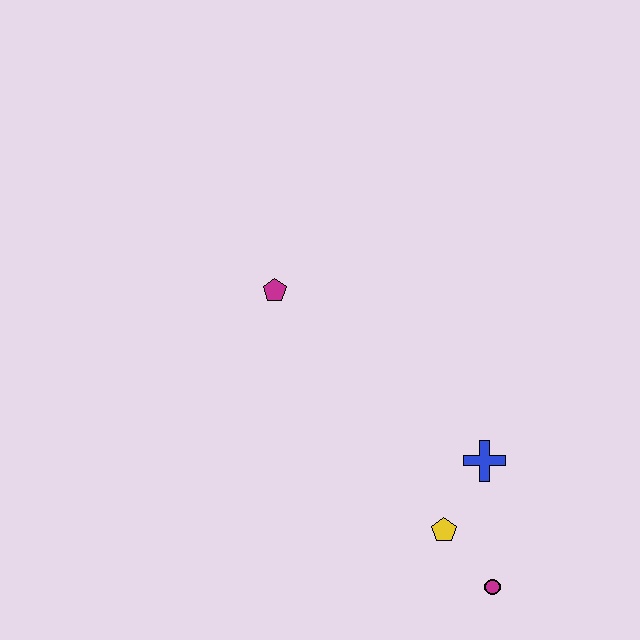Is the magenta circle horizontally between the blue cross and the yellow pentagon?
No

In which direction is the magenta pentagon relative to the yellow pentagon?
The magenta pentagon is above the yellow pentagon.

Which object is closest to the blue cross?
The yellow pentagon is closest to the blue cross.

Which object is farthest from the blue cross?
The magenta pentagon is farthest from the blue cross.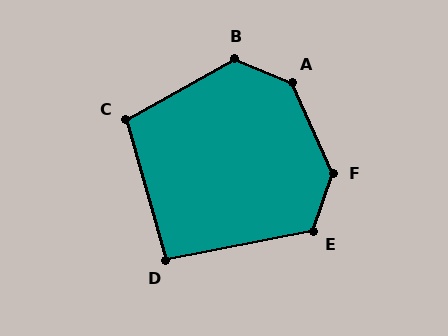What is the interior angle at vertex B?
Approximately 129 degrees (obtuse).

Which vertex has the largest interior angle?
F, at approximately 137 degrees.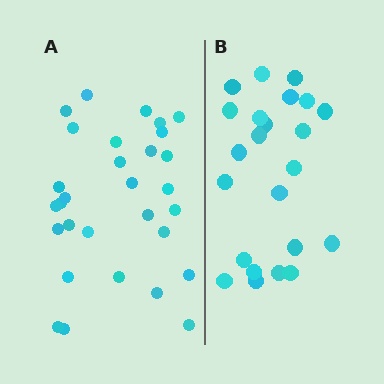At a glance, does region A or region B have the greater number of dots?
Region A (the left region) has more dots.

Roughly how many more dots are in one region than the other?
Region A has roughly 8 or so more dots than region B.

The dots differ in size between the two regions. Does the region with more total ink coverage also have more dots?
No. Region B has more total ink coverage because its dots are larger, but region A actually contains more individual dots. Total area can be misleading — the number of items is what matters here.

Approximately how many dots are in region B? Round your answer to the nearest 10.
About 20 dots. (The exact count is 23, which rounds to 20.)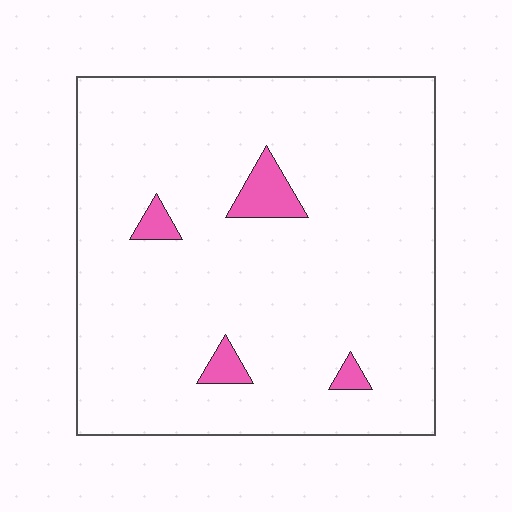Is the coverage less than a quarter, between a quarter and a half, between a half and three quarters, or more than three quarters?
Less than a quarter.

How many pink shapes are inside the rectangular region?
4.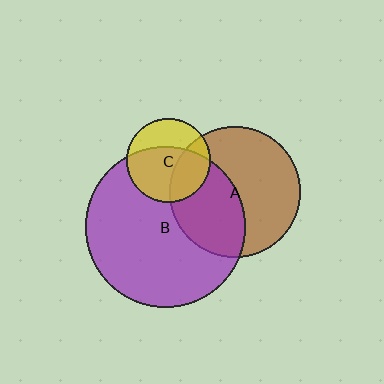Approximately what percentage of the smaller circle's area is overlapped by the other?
Approximately 65%.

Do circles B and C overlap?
Yes.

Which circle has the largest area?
Circle B (purple).